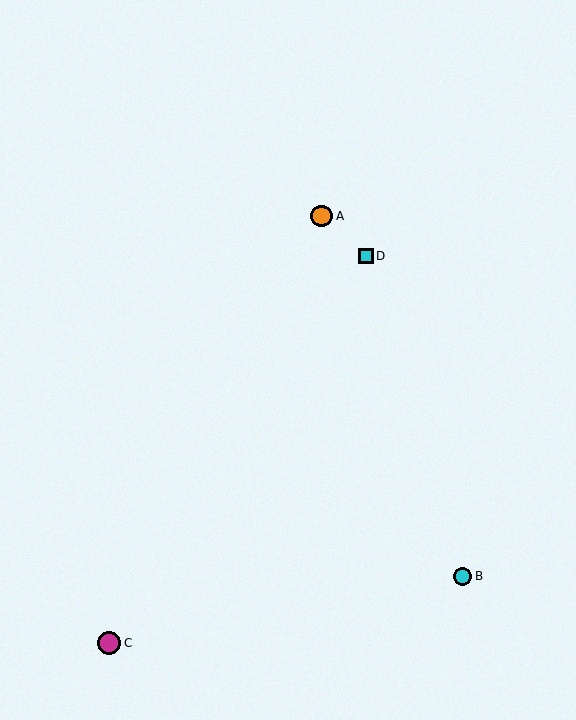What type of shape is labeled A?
Shape A is an orange circle.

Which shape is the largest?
The magenta circle (labeled C) is the largest.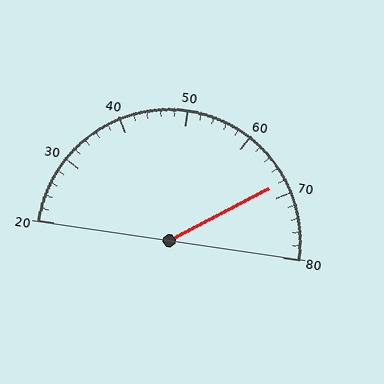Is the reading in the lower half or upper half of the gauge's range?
The reading is in the upper half of the range (20 to 80).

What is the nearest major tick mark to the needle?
The nearest major tick mark is 70.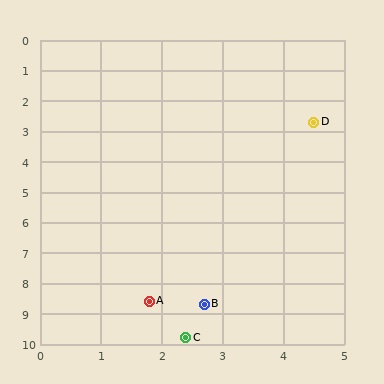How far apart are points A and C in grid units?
Points A and C are about 1.3 grid units apart.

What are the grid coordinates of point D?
Point D is at approximately (4.5, 2.7).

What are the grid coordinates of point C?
Point C is at approximately (2.4, 9.8).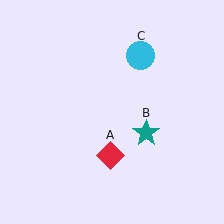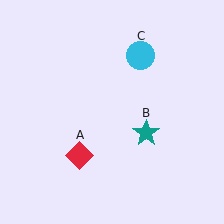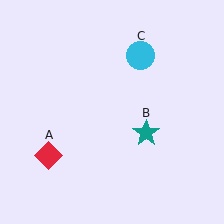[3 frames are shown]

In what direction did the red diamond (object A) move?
The red diamond (object A) moved left.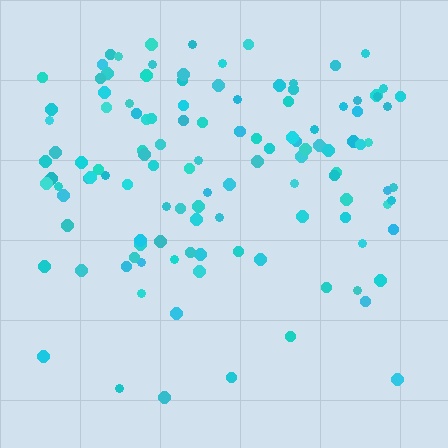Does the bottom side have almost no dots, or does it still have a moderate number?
Still a moderate number, just noticeably fewer than the top.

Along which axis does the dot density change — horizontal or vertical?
Vertical.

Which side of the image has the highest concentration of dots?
The top.